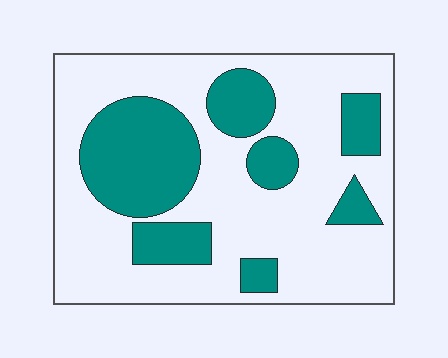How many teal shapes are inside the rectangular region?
7.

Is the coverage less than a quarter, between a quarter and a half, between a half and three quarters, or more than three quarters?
Between a quarter and a half.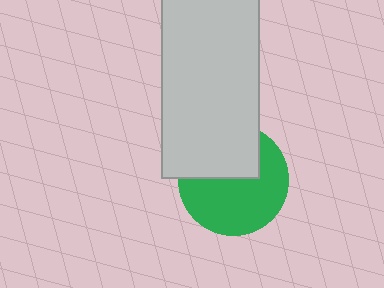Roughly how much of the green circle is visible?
About half of it is visible (roughly 61%).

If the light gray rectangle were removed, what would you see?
You would see the complete green circle.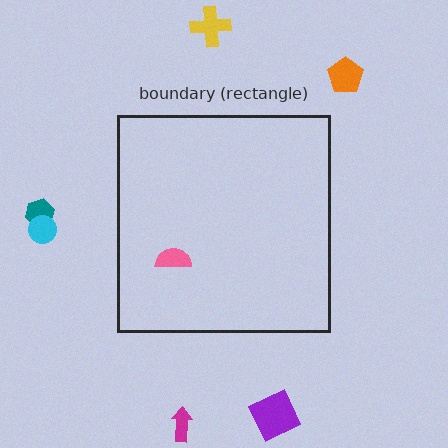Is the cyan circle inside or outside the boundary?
Outside.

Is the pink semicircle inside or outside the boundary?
Inside.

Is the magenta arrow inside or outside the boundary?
Outside.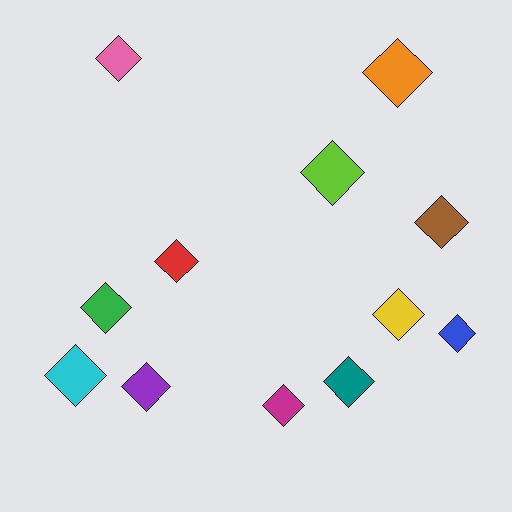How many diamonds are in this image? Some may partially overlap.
There are 12 diamonds.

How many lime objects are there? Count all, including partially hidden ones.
There is 1 lime object.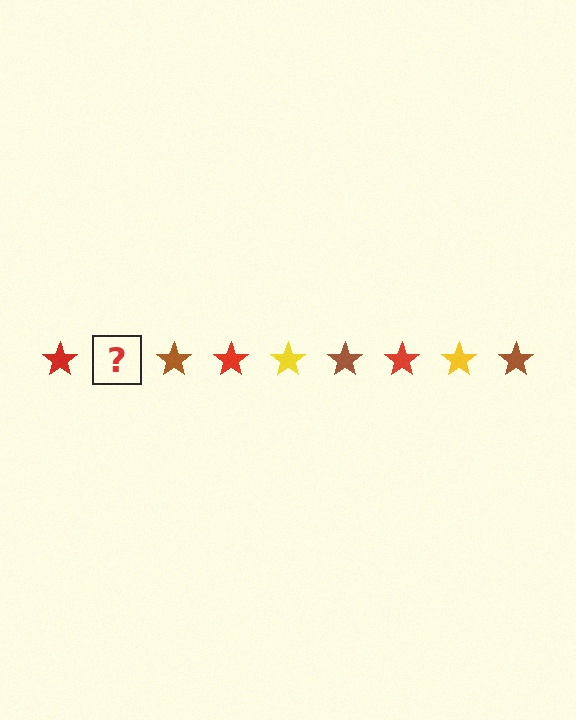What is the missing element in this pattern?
The missing element is a yellow star.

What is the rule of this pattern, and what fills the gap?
The rule is that the pattern cycles through red, yellow, brown stars. The gap should be filled with a yellow star.